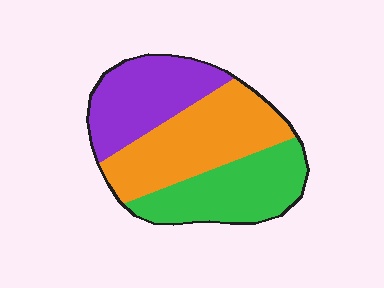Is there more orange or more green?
Orange.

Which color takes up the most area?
Orange, at roughly 40%.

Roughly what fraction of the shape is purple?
Purple takes up about one third (1/3) of the shape.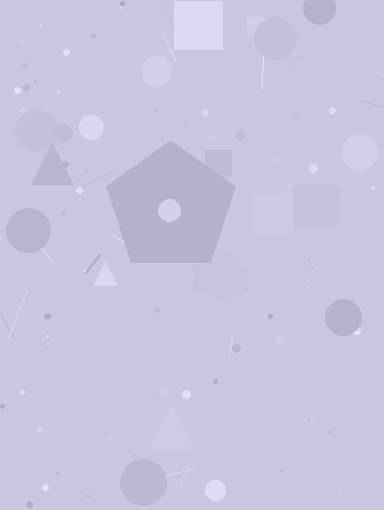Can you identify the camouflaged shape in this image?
The camouflaged shape is a pentagon.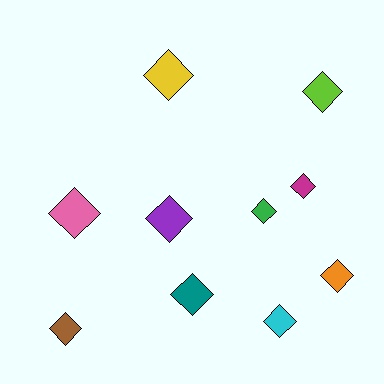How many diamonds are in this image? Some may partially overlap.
There are 10 diamonds.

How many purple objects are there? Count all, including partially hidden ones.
There is 1 purple object.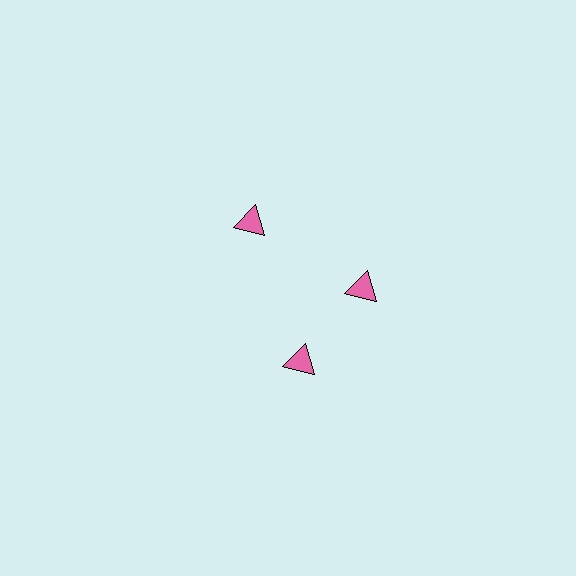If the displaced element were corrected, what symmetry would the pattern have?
It would have 3-fold rotational symmetry — the pattern would map onto itself every 120 degrees.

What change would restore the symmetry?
The symmetry would be restored by rotating it back into even spacing with its neighbors so that all 3 triangles sit at equal angles and equal distance from the center.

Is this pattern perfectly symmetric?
No. The 3 pink triangles are arranged in a ring, but one element near the 7 o'clock position is rotated out of alignment along the ring, breaking the 3-fold rotational symmetry.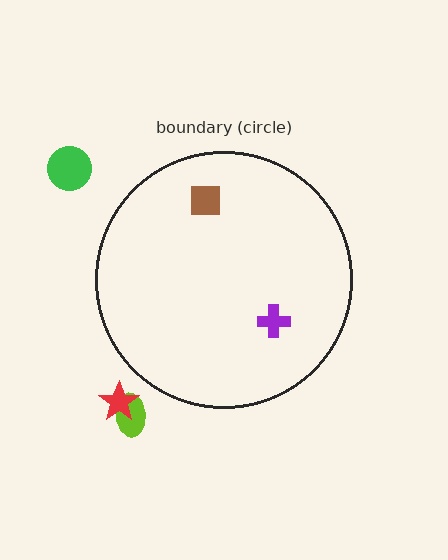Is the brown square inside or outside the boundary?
Inside.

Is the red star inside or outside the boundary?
Outside.